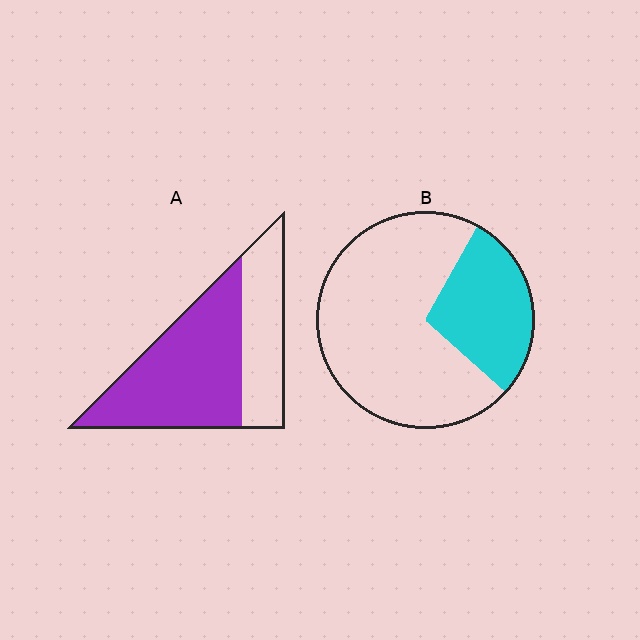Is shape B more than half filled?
No.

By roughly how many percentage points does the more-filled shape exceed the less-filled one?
By roughly 35 percentage points (A over B).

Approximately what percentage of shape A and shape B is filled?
A is approximately 65% and B is approximately 30%.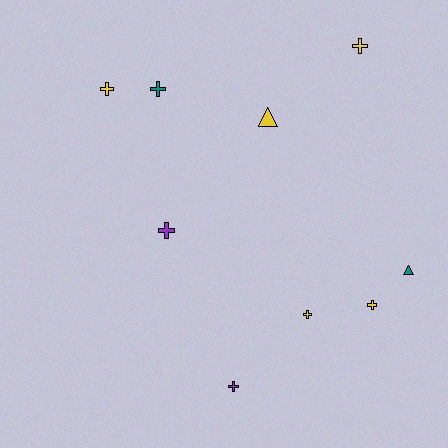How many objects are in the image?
There are 9 objects.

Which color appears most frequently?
Yellow, with 5 objects.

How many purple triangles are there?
There are no purple triangles.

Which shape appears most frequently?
Cross, with 7 objects.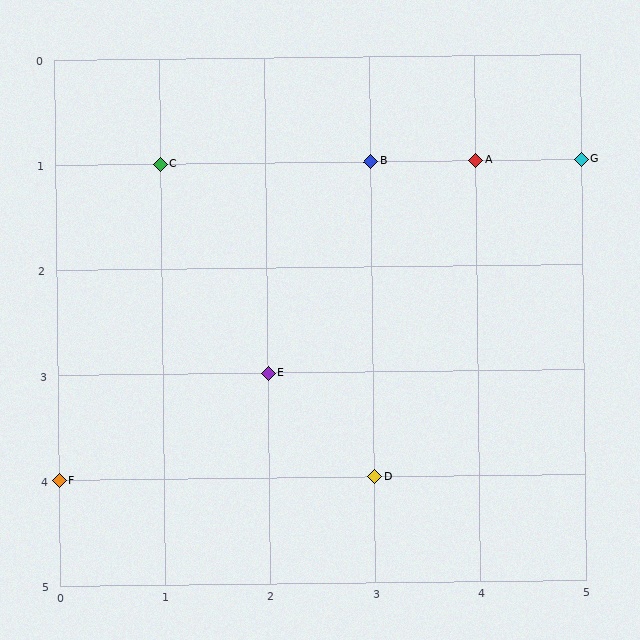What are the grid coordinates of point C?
Point C is at grid coordinates (1, 1).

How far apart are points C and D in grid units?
Points C and D are 2 columns and 3 rows apart (about 3.6 grid units diagonally).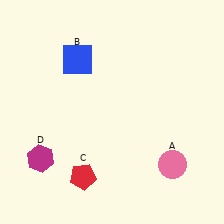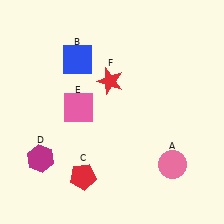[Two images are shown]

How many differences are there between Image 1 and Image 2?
There are 2 differences between the two images.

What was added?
A pink square (E), a red star (F) were added in Image 2.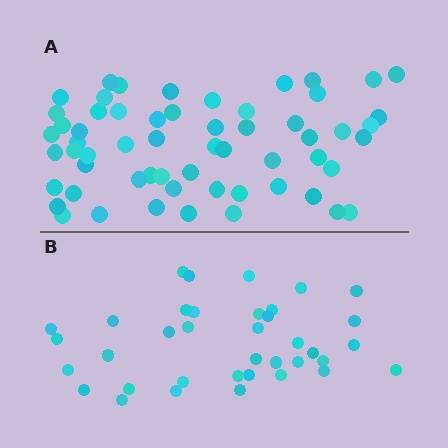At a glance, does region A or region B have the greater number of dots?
Region A (the top region) has more dots.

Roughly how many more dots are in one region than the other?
Region A has approximately 20 more dots than region B.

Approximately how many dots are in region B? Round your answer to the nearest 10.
About 40 dots. (The exact count is 37, which rounds to 40.)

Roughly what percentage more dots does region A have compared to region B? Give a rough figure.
About 60% more.